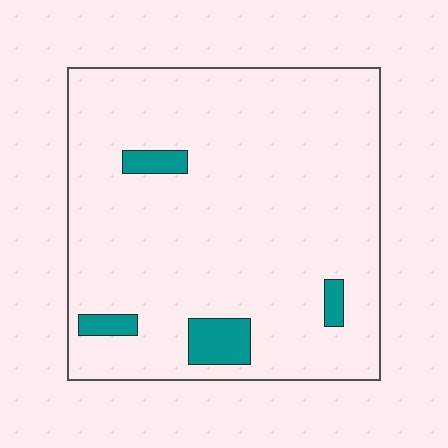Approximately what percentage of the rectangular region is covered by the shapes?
Approximately 5%.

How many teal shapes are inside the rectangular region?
4.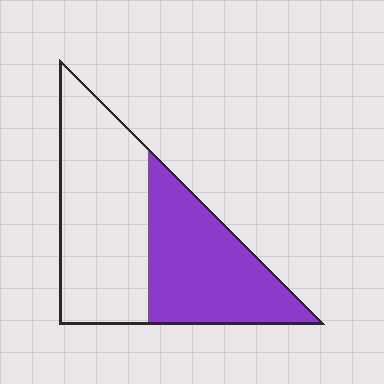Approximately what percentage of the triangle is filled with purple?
Approximately 45%.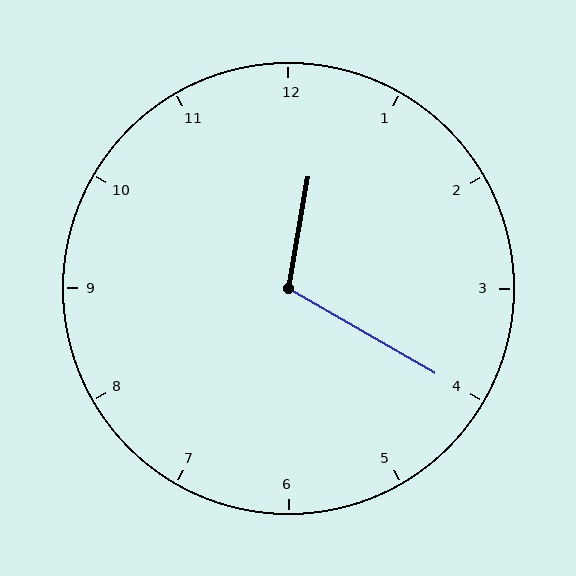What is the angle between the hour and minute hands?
Approximately 110 degrees.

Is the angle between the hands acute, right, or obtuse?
It is obtuse.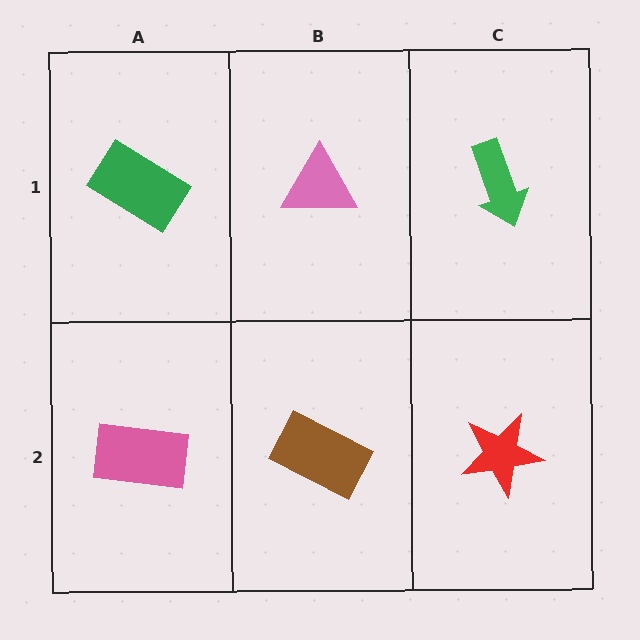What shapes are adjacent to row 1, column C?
A red star (row 2, column C), a pink triangle (row 1, column B).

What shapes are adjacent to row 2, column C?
A green arrow (row 1, column C), a brown rectangle (row 2, column B).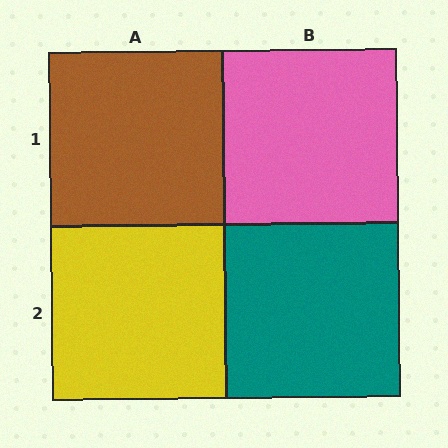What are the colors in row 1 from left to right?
Brown, pink.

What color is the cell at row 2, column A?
Yellow.